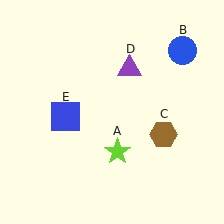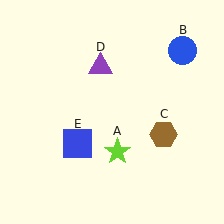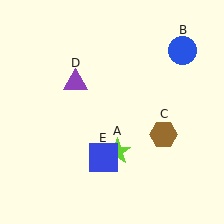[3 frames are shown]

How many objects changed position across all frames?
2 objects changed position: purple triangle (object D), blue square (object E).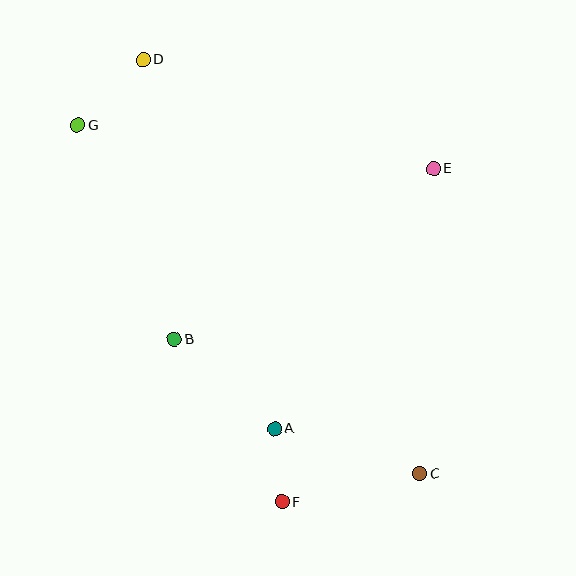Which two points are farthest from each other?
Points C and D are farthest from each other.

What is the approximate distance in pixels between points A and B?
The distance between A and B is approximately 135 pixels.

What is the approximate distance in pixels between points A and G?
The distance between A and G is approximately 362 pixels.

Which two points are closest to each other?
Points A and F are closest to each other.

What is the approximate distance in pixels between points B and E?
The distance between B and E is approximately 311 pixels.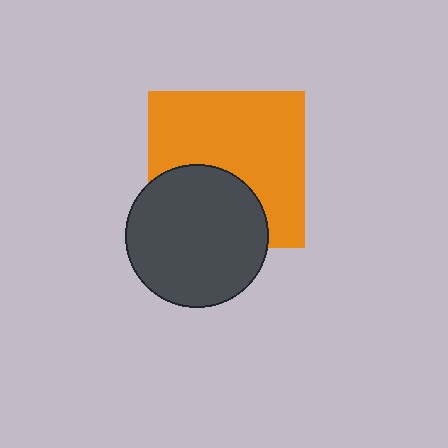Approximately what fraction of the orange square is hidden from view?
Roughly 35% of the orange square is hidden behind the dark gray circle.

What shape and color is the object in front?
The object in front is a dark gray circle.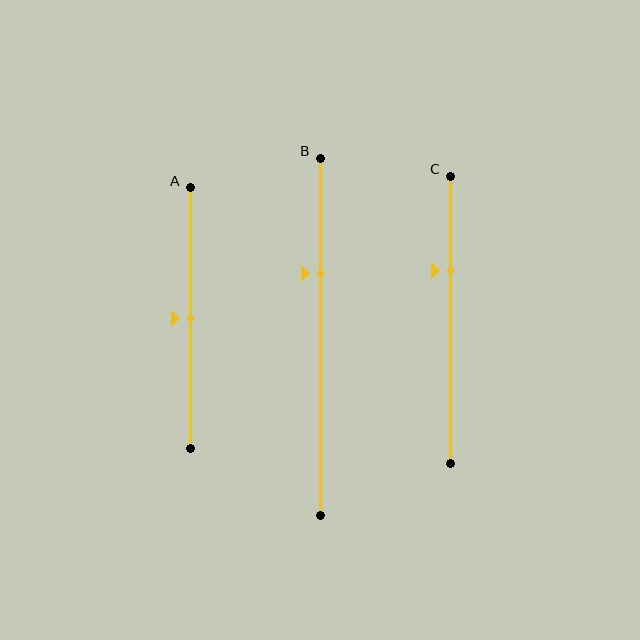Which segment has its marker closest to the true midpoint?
Segment A has its marker closest to the true midpoint.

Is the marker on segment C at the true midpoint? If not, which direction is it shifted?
No, the marker on segment C is shifted upward by about 17% of the segment length.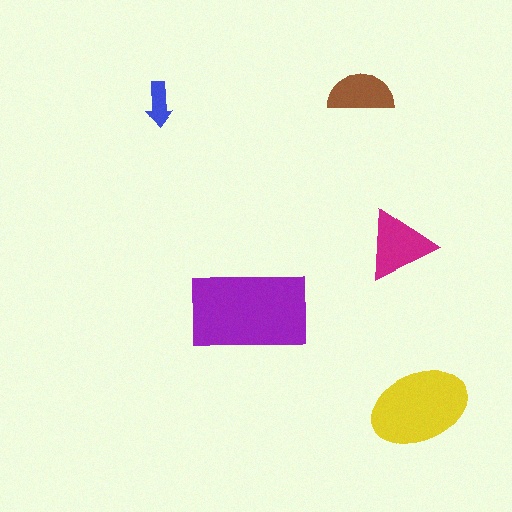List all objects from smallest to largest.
The blue arrow, the brown semicircle, the magenta triangle, the yellow ellipse, the purple rectangle.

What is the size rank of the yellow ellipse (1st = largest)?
2nd.